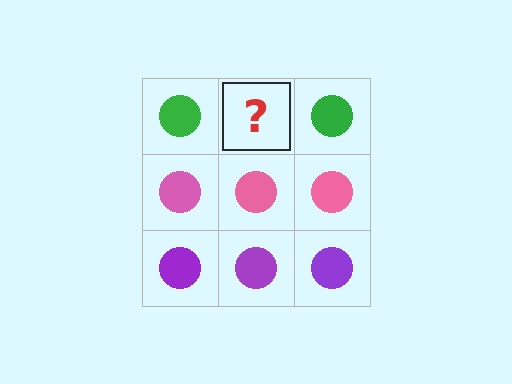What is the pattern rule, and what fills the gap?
The rule is that each row has a consistent color. The gap should be filled with a green circle.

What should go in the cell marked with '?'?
The missing cell should contain a green circle.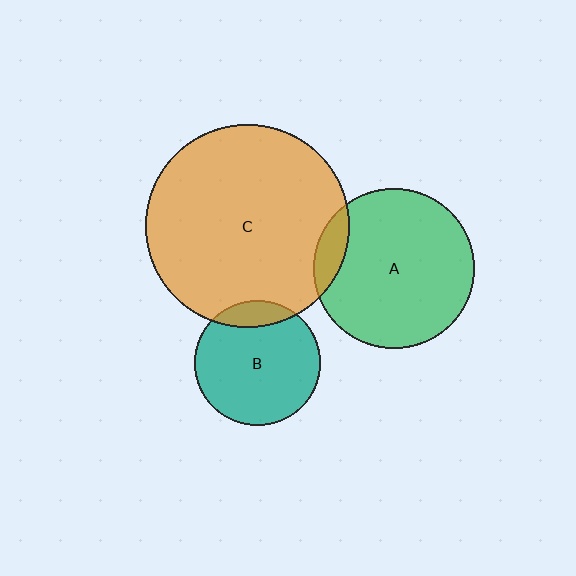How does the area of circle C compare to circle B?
Approximately 2.6 times.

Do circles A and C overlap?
Yes.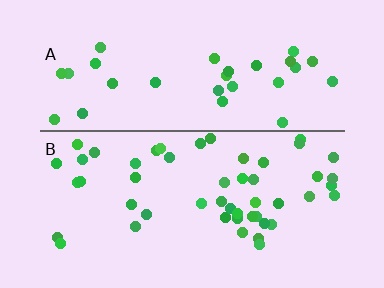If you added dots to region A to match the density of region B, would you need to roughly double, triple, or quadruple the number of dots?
Approximately double.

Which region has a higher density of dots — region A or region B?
B (the bottom).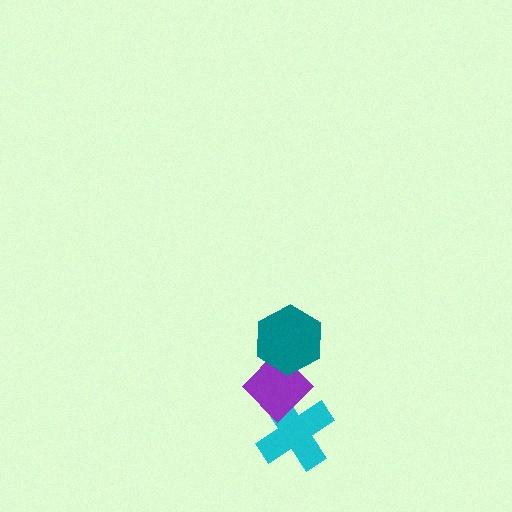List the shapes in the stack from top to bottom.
From top to bottom: the teal hexagon, the purple diamond, the cyan cross.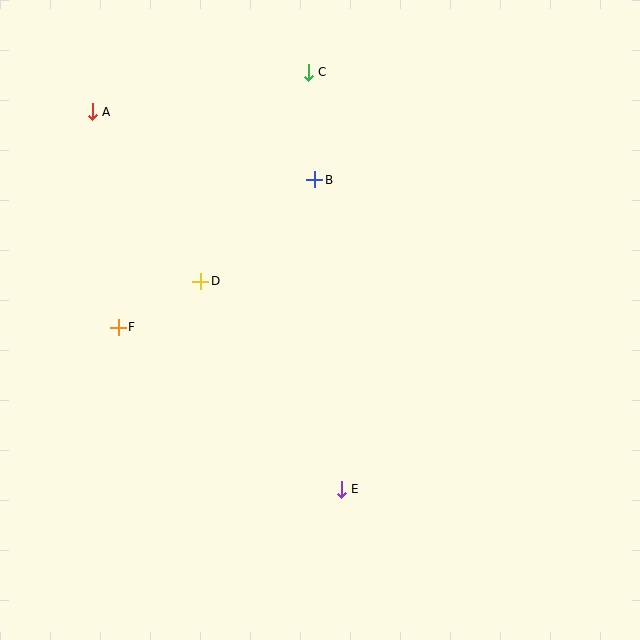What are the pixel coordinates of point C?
Point C is at (308, 72).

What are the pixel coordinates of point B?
Point B is at (315, 180).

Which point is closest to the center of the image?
Point D at (201, 281) is closest to the center.